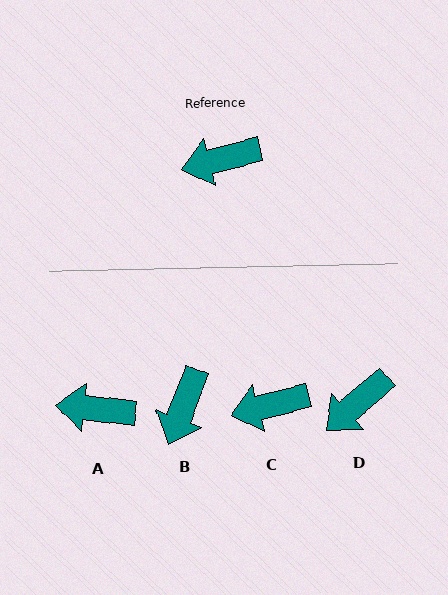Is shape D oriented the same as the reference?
No, it is off by about 26 degrees.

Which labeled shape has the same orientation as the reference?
C.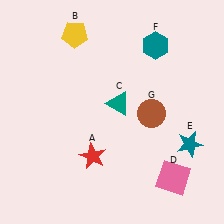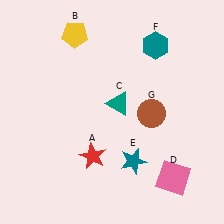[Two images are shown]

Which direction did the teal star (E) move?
The teal star (E) moved left.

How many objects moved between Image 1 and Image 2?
1 object moved between the two images.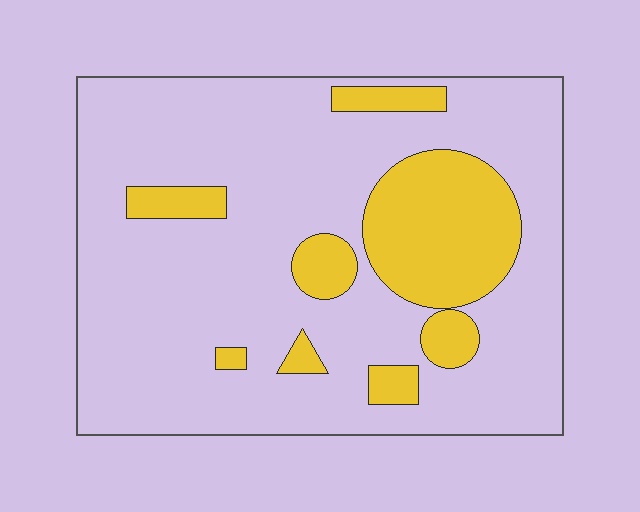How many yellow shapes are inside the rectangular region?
8.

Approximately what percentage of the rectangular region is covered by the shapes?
Approximately 20%.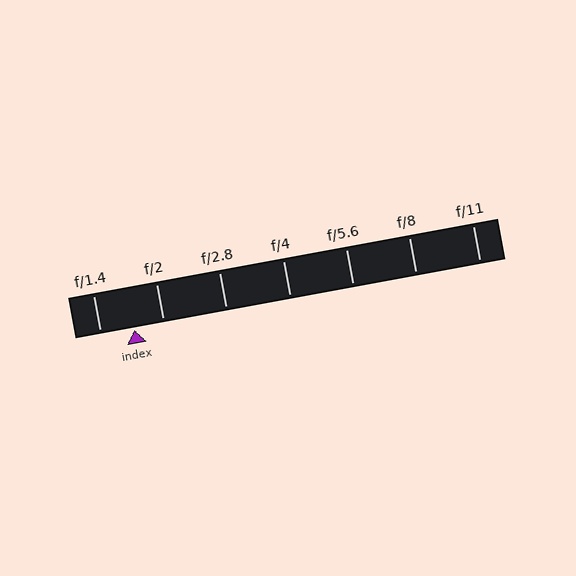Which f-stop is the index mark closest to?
The index mark is closest to f/2.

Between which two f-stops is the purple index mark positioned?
The index mark is between f/1.4 and f/2.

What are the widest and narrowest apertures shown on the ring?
The widest aperture shown is f/1.4 and the narrowest is f/11.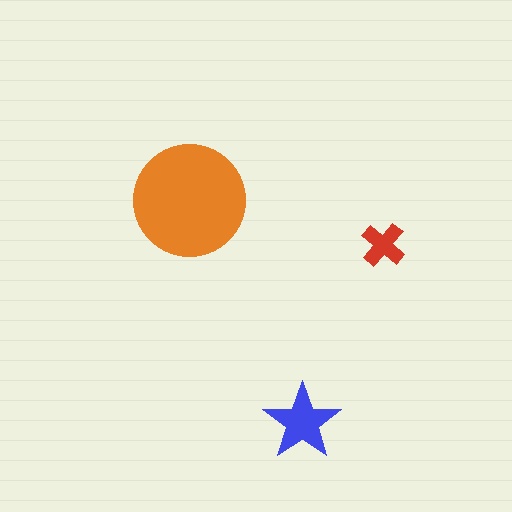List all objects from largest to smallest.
The orange circle, the blue star, the red cross.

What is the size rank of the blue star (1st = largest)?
2nd.